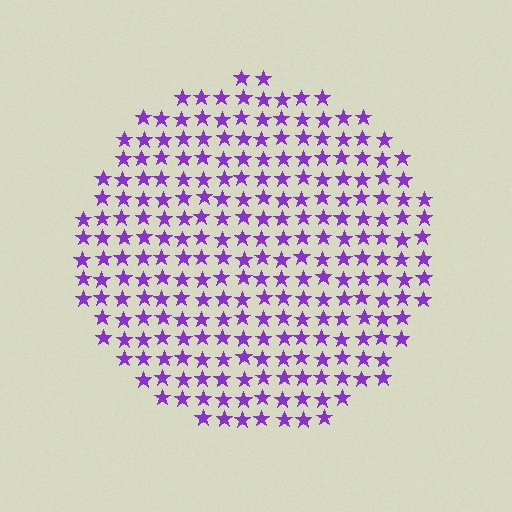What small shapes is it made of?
It is made of small stars.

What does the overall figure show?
The overall figure shows a circle.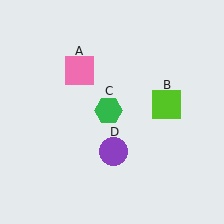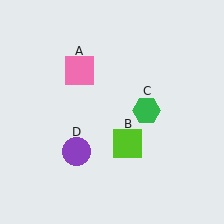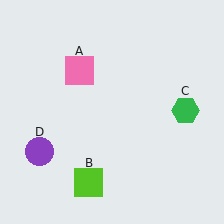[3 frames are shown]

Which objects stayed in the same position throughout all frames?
Pink square (object A) remained stationary.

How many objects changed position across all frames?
3 objects changed position: lime square (object B), green hexagon (object C), purple circle (object D).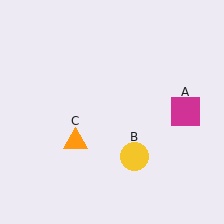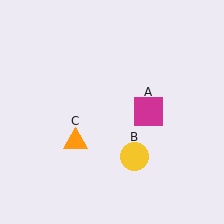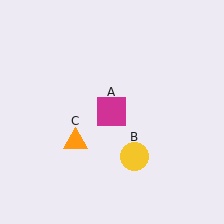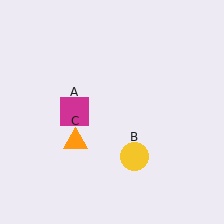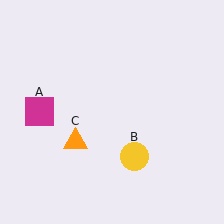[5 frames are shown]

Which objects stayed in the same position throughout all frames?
Yellow circle (object B) and orange triangle (object C) remained stationary.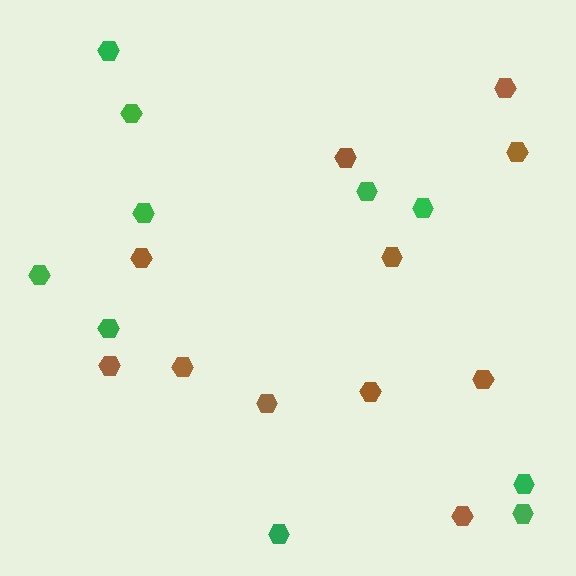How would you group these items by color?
There are 2 groups: one group of brown hexagons (11) and one group of green hexagons (10).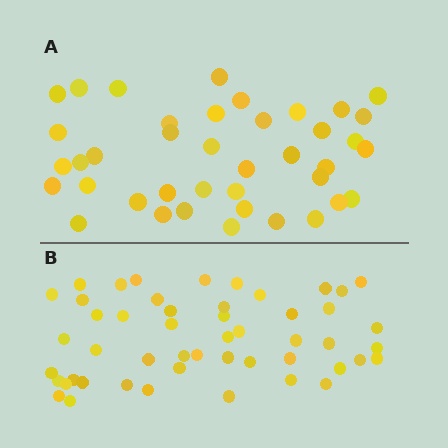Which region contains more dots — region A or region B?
Region B (the bottom region) has more dots.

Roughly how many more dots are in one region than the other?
Region B has roughly 10 or so more dots than region A.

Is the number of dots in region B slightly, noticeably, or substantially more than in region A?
Region B has noticeably more, but not dramatically so. The ratio is roughly 1.2 to 1.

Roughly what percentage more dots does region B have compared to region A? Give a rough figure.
About 25% more.